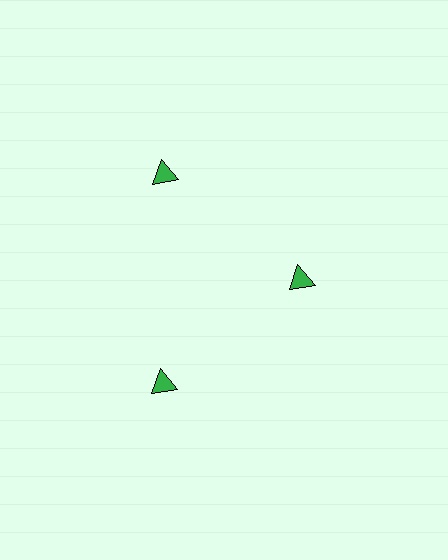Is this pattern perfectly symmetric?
No. The 3 green triangles are arranged in a ring, but one element near the 3 o'clock position is pulled inward toward the center, breaking the 3-fold rotational symmetry.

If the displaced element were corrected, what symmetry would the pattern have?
It would have 3-fold rotational symmetry — the pattern would map onto itself every 120 degrees.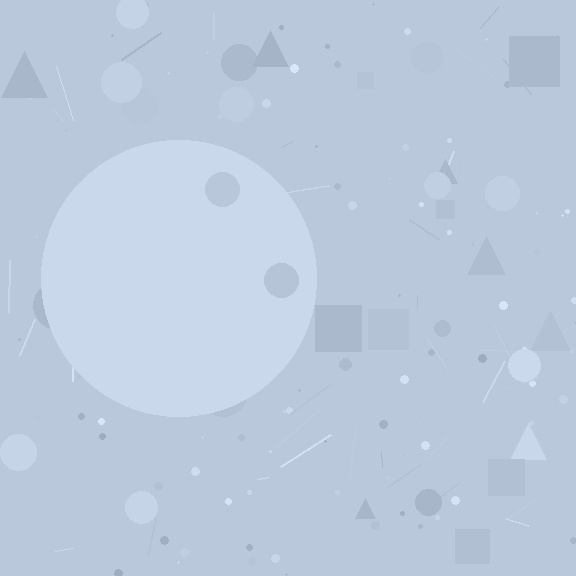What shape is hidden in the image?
A circle is hidden in the image.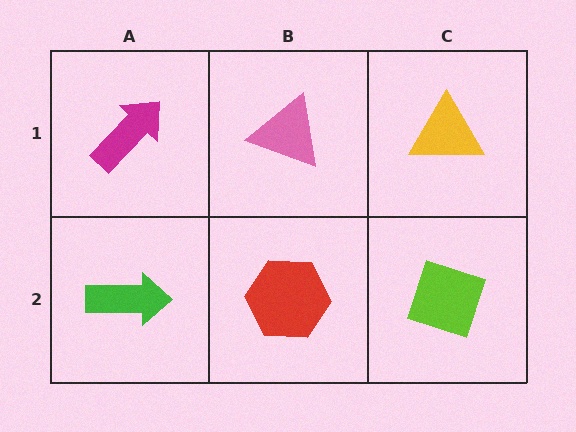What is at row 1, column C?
A yellow triangle.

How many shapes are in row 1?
3 shapes.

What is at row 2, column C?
A lime diamond.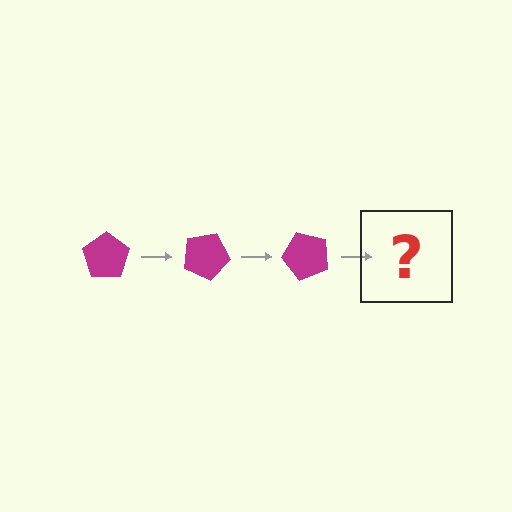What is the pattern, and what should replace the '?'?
The pattern is that the pentagon rotates 25 degrees each step. The '?' should be a magenta pentagon rotated 75 degrees.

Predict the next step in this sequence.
The next step is a magenta pentagon rotated 75 degrees.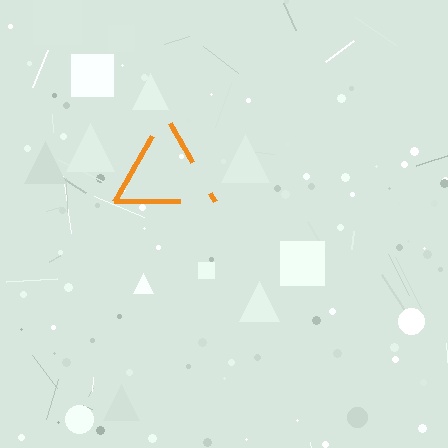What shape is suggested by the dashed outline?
The dashed outline suggests a triangle.